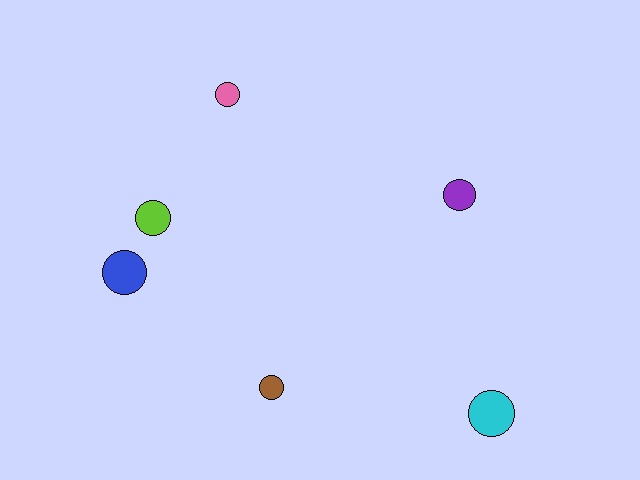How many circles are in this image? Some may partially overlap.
There are 6 circles.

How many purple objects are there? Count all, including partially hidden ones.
There is 1 purple object.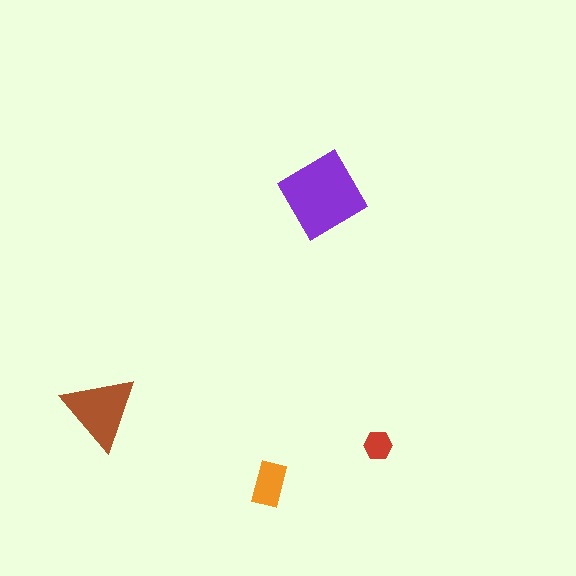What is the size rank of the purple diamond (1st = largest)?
1st.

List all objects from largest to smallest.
The purple diamond, the brown triangle, the orange rectangle, the red hexagon.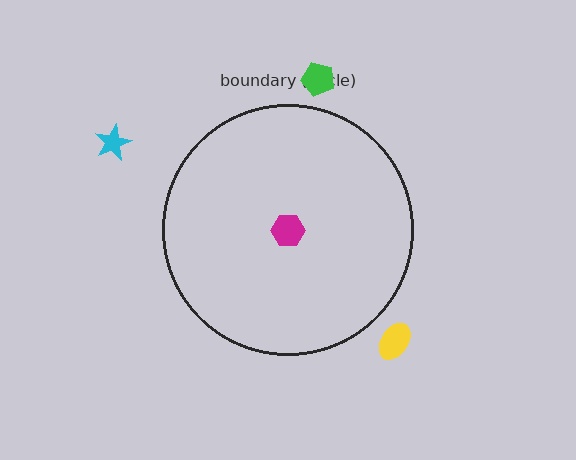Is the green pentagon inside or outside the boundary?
Outside.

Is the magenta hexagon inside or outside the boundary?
Inside.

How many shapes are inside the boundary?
1 inside, 3 outside.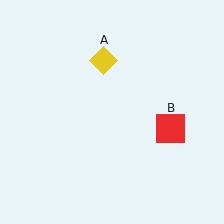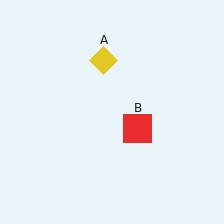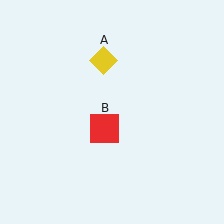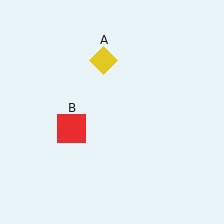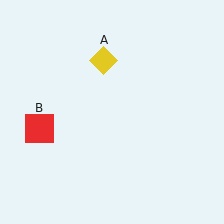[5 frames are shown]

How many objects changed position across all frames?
1 object changed position: red square (object B).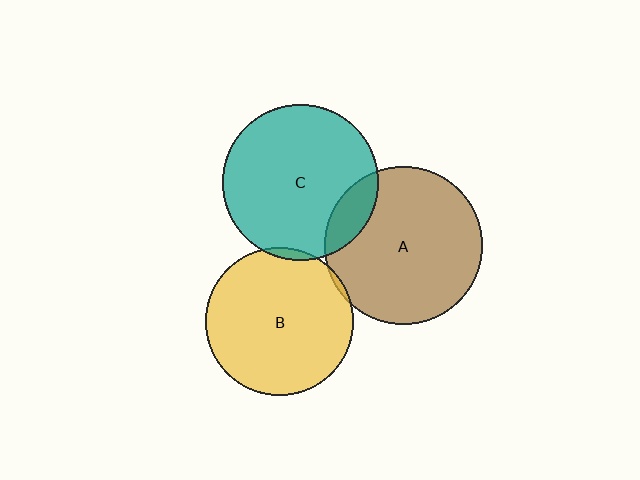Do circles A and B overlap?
Yes.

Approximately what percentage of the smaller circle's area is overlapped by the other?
Approximately 5%.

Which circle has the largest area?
Circle A (brown).